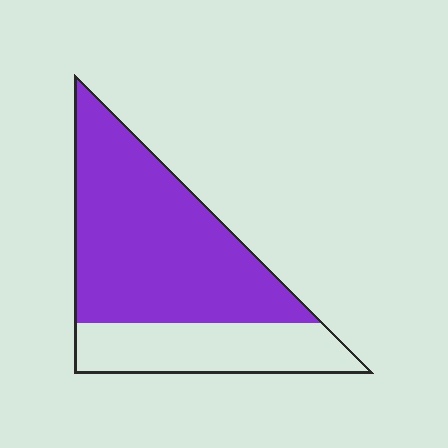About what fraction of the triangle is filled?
About two thirds (2/3).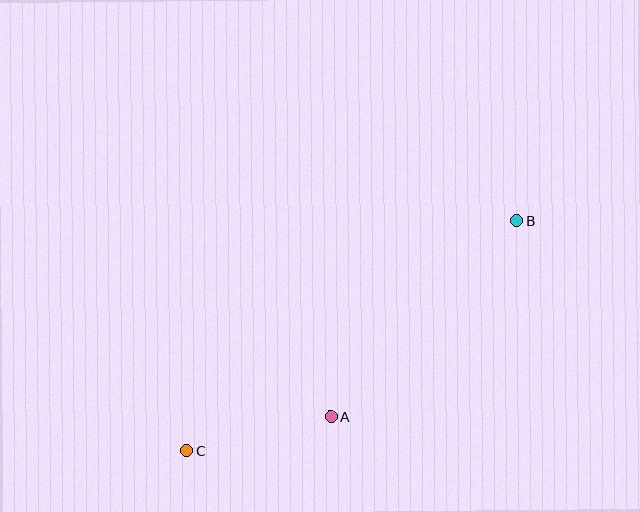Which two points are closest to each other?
Points A and C are closest to each other.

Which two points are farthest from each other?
Points B and C are farthest from each other.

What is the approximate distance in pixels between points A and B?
The distance between A and B is approximately 270 pixels.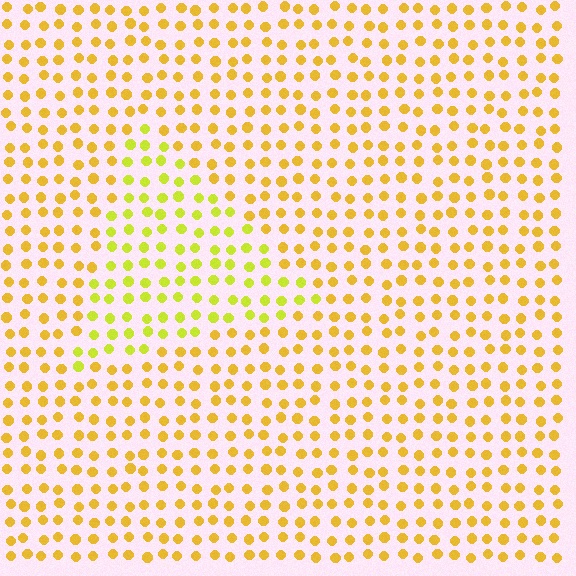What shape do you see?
I see a triangle.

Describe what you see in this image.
The image is filled with small yellow elements in a uniform arrangement. A triangle-shaped region is visible where the elements are tinted to a slightly different hue, forming a subtle color boundary.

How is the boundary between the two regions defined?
The boundary is defined purely by a slight shift in hue (about 26 degrees). Spacing, size, and orientation are identical on both sides.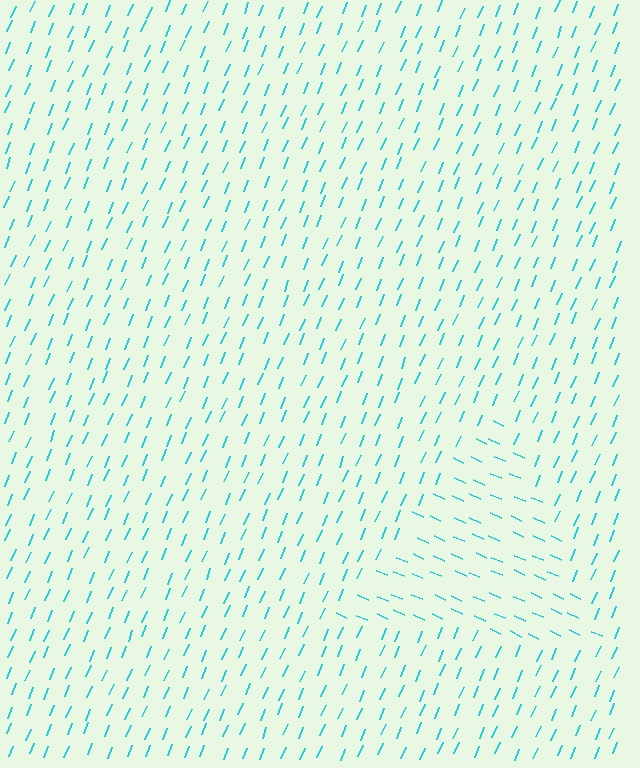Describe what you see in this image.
The image is filled with small cyan line segments. A triangle region in the image has lines oriented differently from the surrounding lines, creating a visible texture boundary.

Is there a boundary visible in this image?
Yes, there is a texture boundary formed by a change in line orientation.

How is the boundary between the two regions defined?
The boundary is defined purely by a change in line orientation (approximately 88 degrees difference). All lines are the same color and thickness.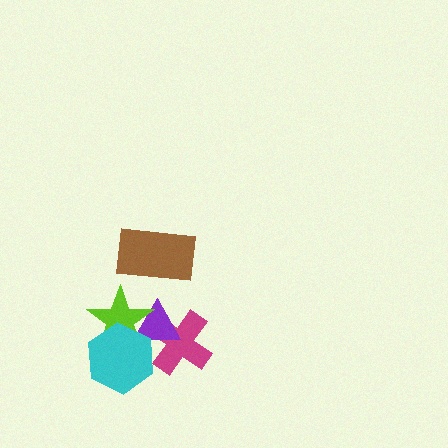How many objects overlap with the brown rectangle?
0 objects overlap with the brown rectangle.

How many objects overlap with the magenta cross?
2 objects overlap with the magenta cross.